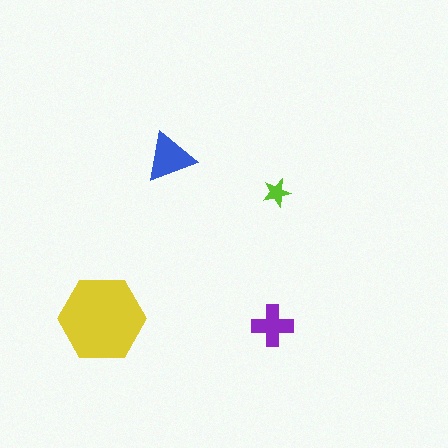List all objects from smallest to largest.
The lime star, the purple cross, the blue triangle, the yellow hexagon.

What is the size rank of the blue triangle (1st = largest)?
2nd.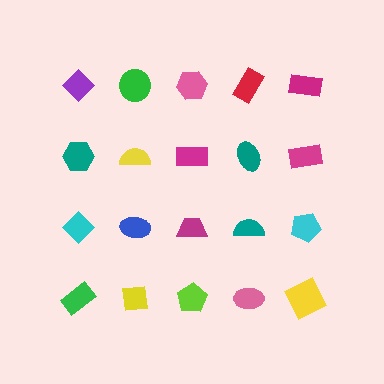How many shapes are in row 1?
5 shapes.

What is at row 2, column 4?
A teal ellipse.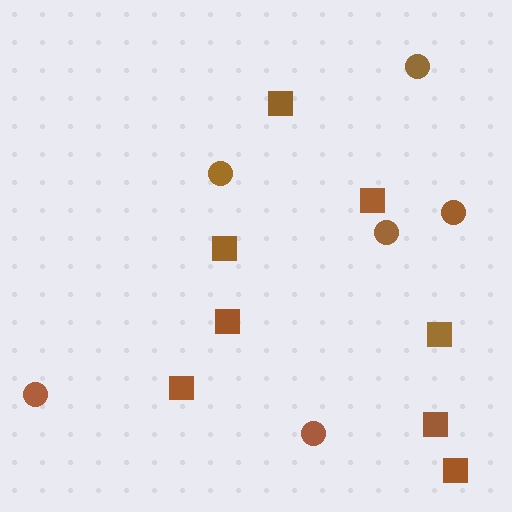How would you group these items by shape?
There are 2 groups: one group of squares (8) and one group of circles (6).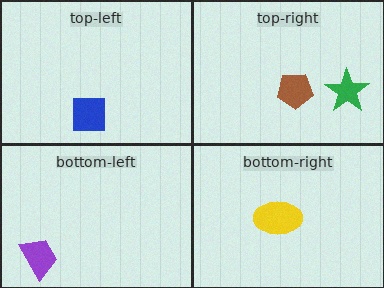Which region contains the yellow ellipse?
The bottom-right region.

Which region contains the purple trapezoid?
The bottom-left region.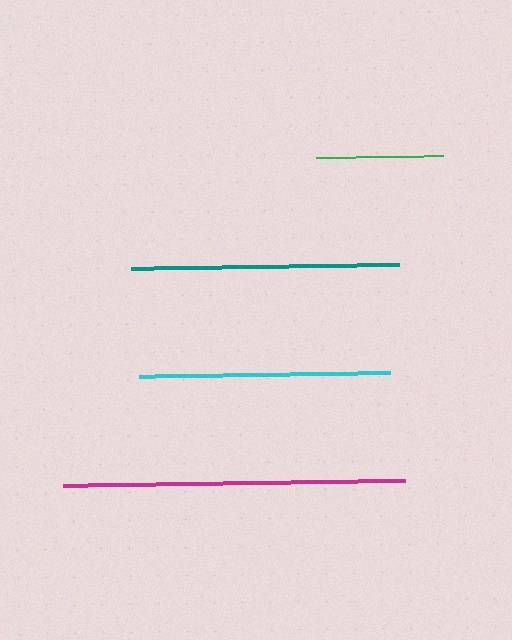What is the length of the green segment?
The green segment is approximately 127 pixels long.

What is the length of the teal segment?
The teal segment is approximately 268 pixels long.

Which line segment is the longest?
The magenta line is the longest at approximately 342 pixels.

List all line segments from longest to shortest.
From longest to shortest: magenta, teal, cyan, green.